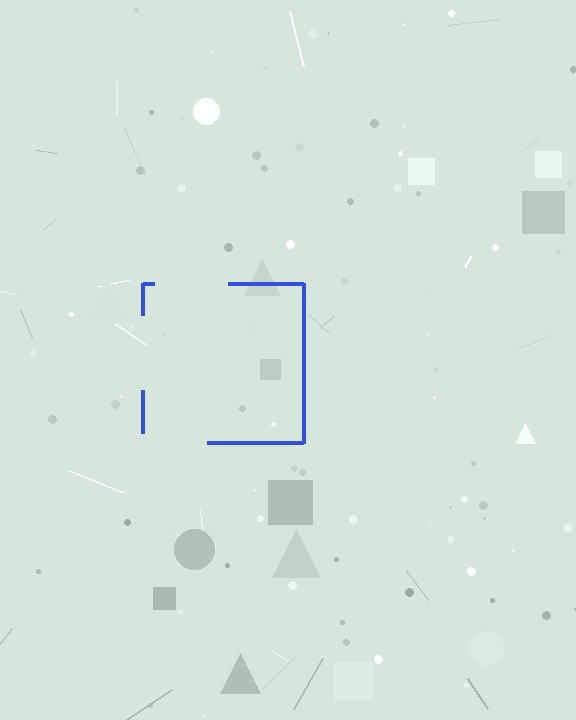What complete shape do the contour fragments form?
The contour fragments form a square.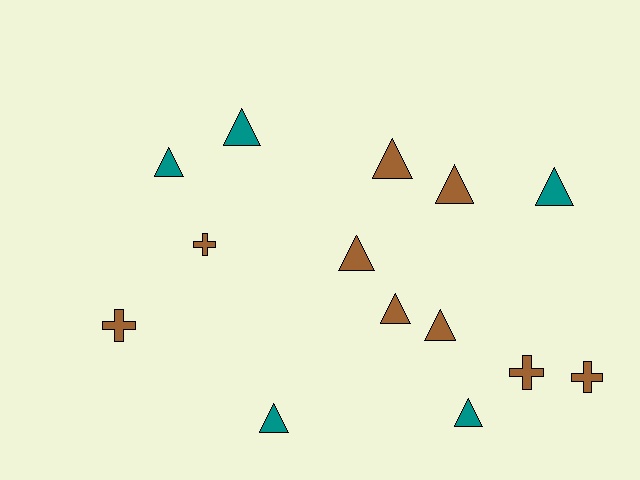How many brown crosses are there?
There are 4 brown crosses.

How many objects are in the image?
There are 14 objects.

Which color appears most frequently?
Brown, with 9 objects.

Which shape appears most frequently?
Triangle, with 10 objects.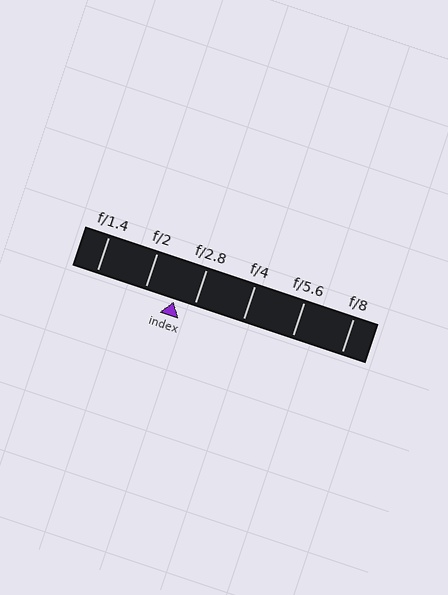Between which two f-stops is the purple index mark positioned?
The index mark is between f/2 and f/2.8.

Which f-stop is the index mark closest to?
The index mark is closest to f/2.8.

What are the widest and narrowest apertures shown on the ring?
The widest aperture shown is f/1.4 and the narrowest is f/8.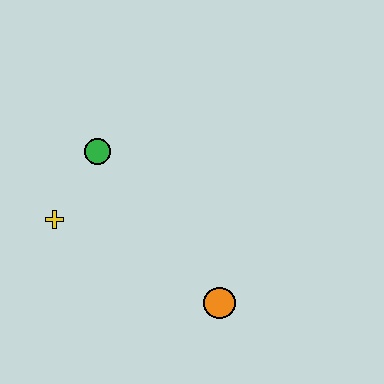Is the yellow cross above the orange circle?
Yes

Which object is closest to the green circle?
The yellow cross is closest to the green circle.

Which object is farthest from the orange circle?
The green circle is farthest from the orange circle.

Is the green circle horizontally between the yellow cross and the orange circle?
Yes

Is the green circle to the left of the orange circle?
Yes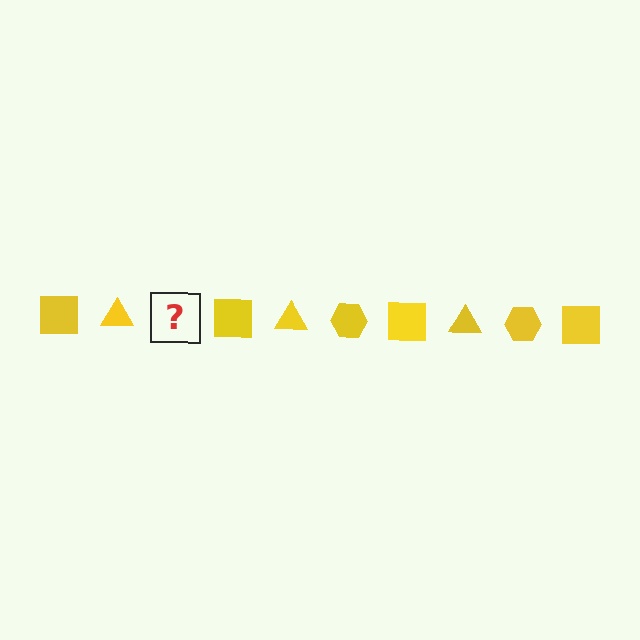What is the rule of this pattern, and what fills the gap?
The rule is that the pattern cycles through square, triangle, hexagon shapes in yellow. The gap should be filled with a yellow hexagon.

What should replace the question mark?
The question mark should be replaced with a yellow hexagon.